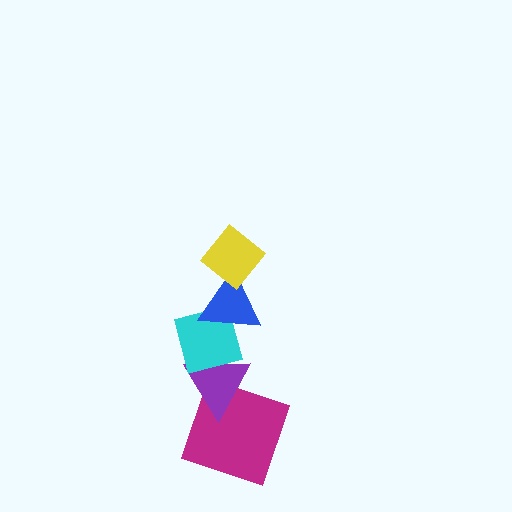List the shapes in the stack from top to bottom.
From top to bottom: the yellow diamond, the blue triangle, the cyan diamond, the purple triangle, the magenta square.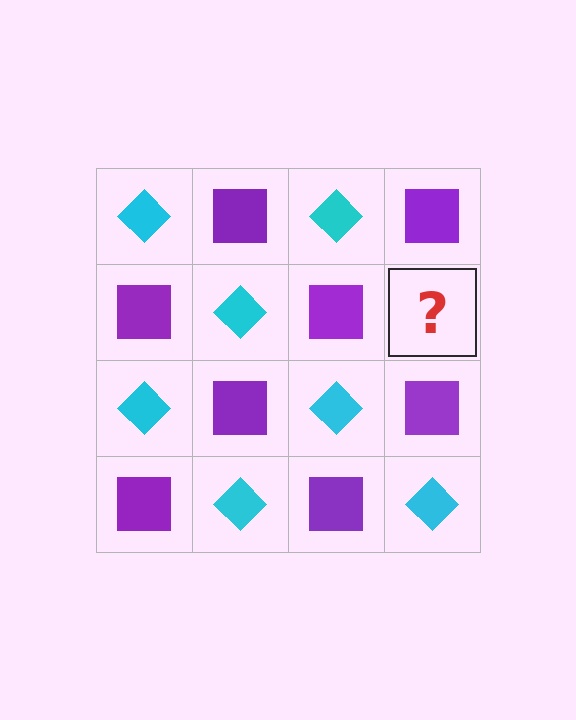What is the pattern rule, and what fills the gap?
The rule is that it alternates cyan diamond and purple square in a checkerboard pattern. The gap should be filled with a cyan diamond.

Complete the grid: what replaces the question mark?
The question mark should be replaced with a cyan diamond.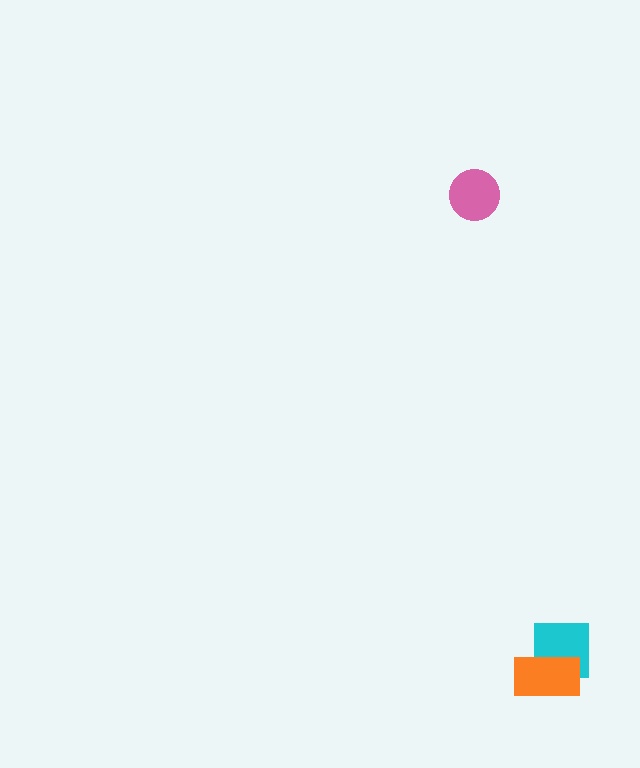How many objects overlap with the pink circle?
0 objects overlap with the pink circle.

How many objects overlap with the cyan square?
1 object overlaps with the cyan square.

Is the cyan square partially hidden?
Yes, it is partially covered by another shape.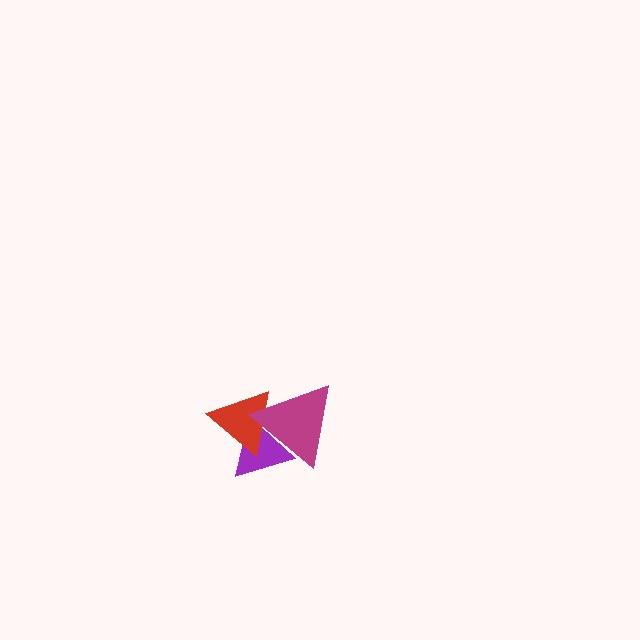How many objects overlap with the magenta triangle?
2 objects overlap with the magenta triangle.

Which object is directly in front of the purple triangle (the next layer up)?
The red triangle is directly in front of the purple triangle.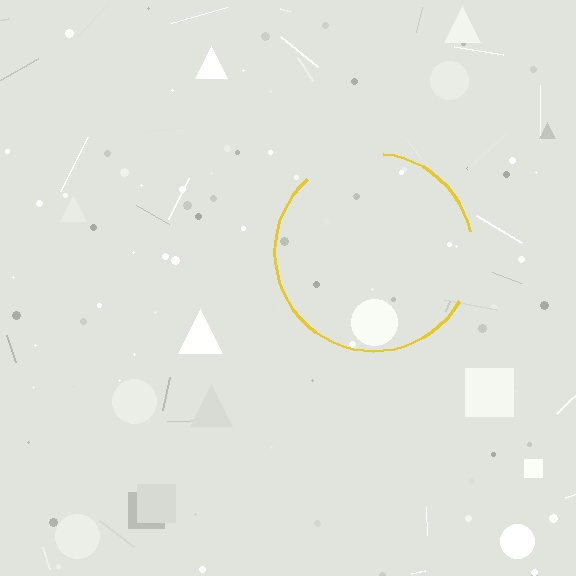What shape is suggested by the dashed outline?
The dashed outline suggests a circle.